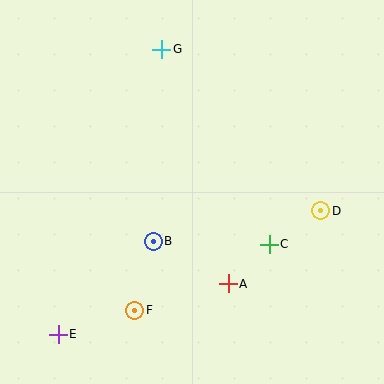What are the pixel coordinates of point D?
Point D is at (321, 211).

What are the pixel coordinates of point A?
Point A is at (228, 284).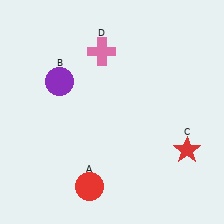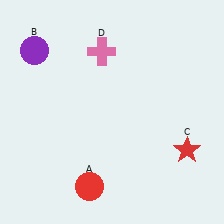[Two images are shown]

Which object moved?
The purple circle (B) moved up.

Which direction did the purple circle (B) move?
The purple circle (B) moved up.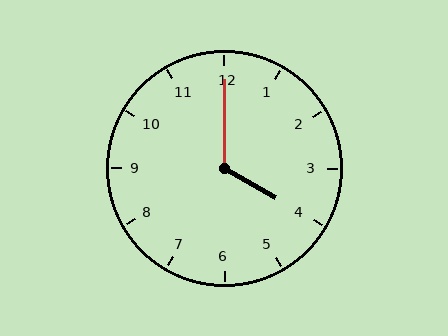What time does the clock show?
4:00.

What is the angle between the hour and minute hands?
Approximately 120 degrees.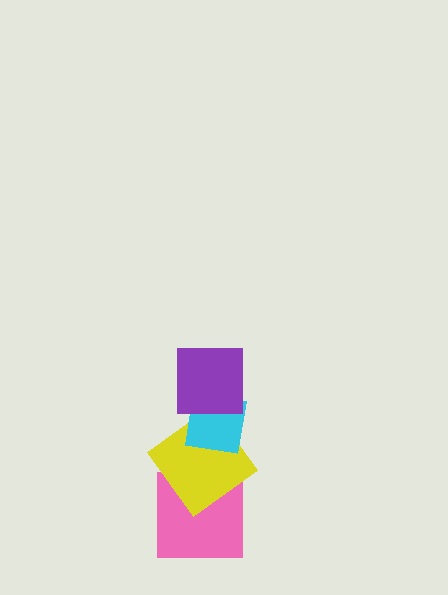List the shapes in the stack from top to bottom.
From top to bottom: the purple square, the cyan square, the yellow diamond, the pink square.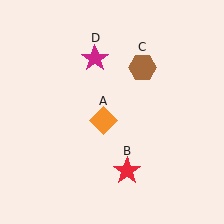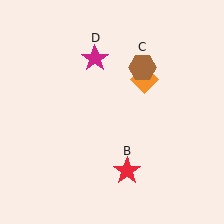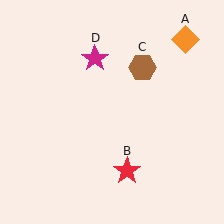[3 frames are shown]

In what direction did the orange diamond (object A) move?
The orange diamond (object A) moved up and to the right.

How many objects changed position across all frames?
1 object changed position: orange diamond (object A).